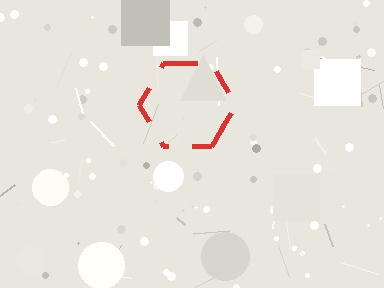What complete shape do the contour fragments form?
The contour fragments form a hexagon.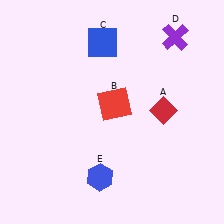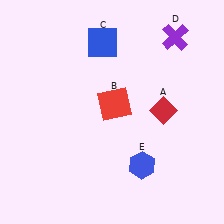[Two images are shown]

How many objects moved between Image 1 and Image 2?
1 object moved between the two images.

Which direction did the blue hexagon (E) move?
The blue hexagon (E) moved right.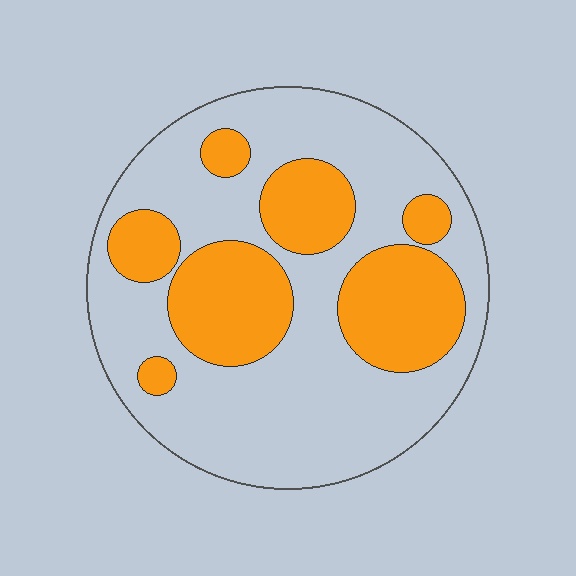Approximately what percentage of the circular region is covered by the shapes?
Approximately 35%.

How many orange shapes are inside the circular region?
7.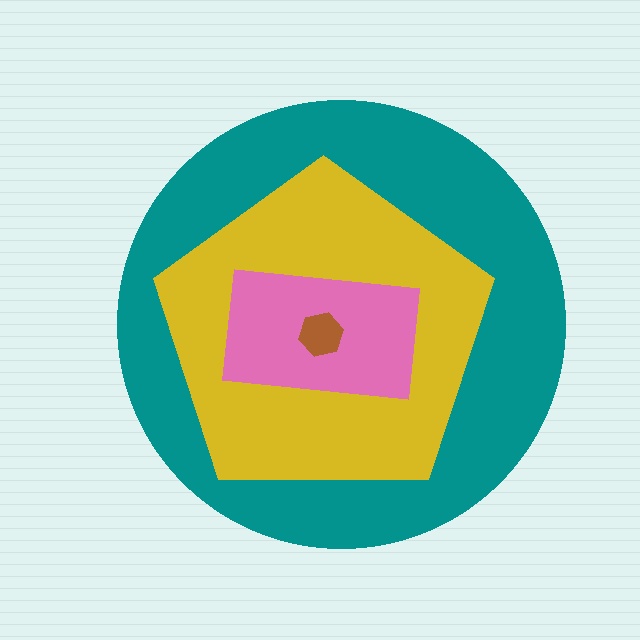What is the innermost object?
The brown hexagon.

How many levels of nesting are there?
4.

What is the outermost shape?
The teal circle.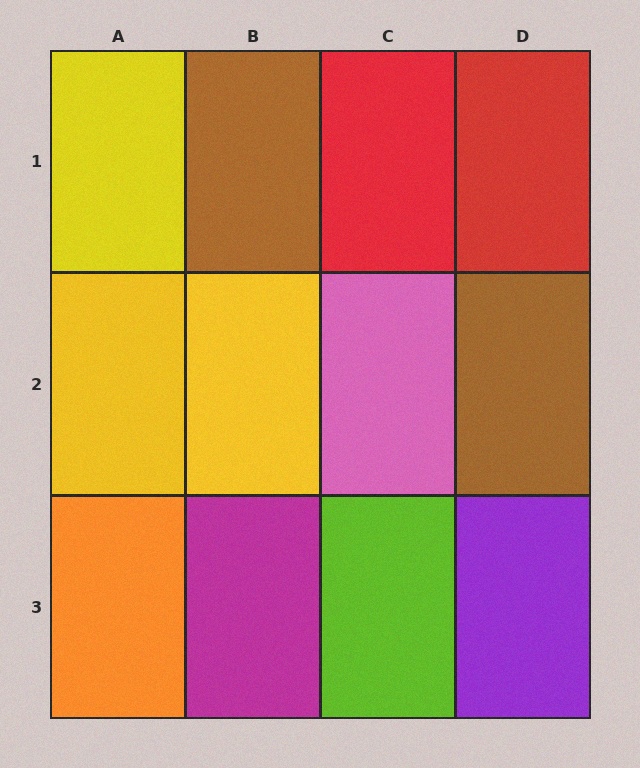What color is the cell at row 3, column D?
Purple.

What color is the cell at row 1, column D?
Red.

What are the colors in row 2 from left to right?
Yellow, yellow, pink, brown.